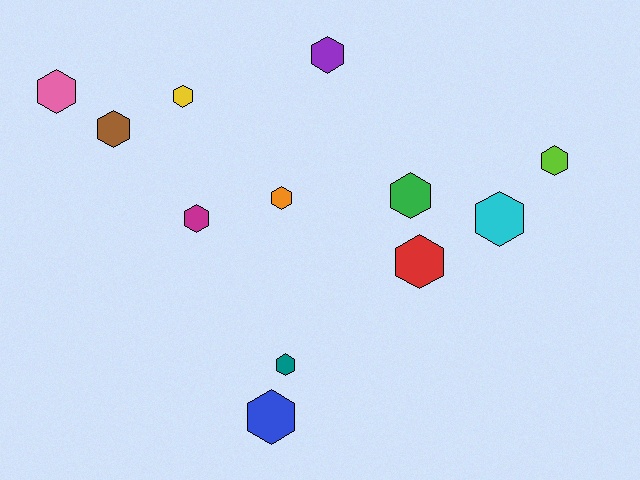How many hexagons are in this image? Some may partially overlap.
There are 12 hexagons.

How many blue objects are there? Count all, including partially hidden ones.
There is 1 blue object.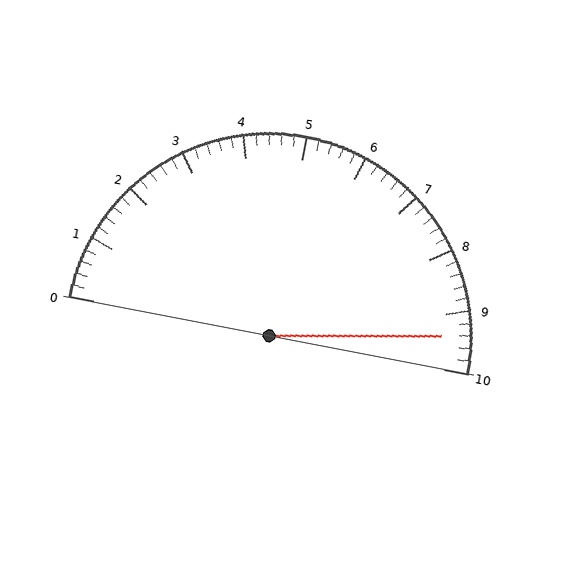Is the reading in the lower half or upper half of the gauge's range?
The reading is in the upper half of the range (0 to 10).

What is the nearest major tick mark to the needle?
The nearest major tick mark is 9.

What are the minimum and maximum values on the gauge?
The gauge ranges from 0 to 10.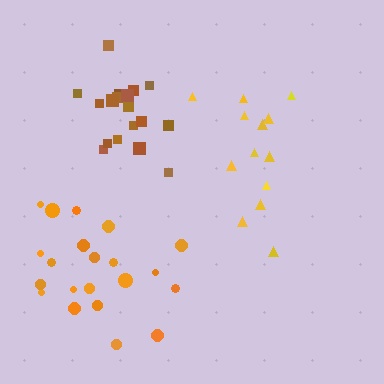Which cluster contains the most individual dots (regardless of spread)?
Orange (21).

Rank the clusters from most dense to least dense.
brown, yellow, orange.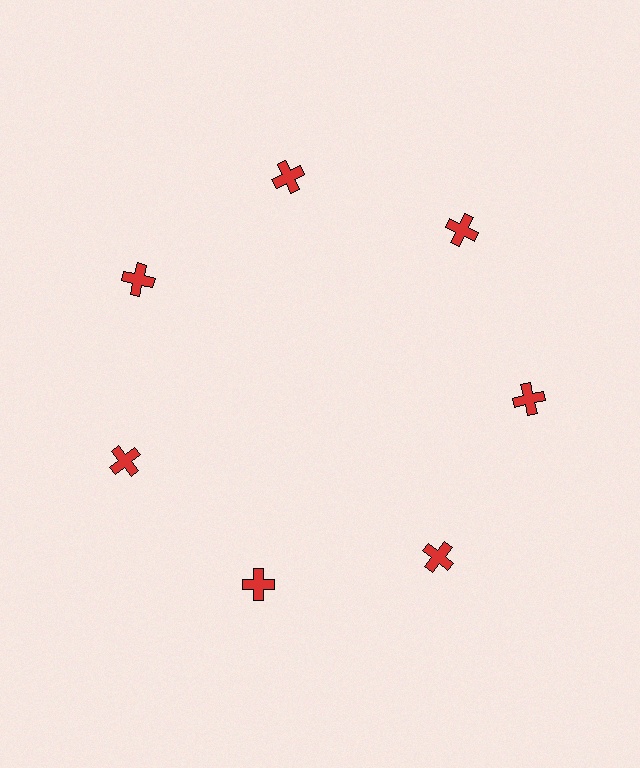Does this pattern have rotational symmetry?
Yes, this pattern has 7-fold rotational symmetry. It looks the same after rotating 51 degrees around the center.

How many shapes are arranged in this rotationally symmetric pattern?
There are 7 shapes, arranged in 7 groups of 1.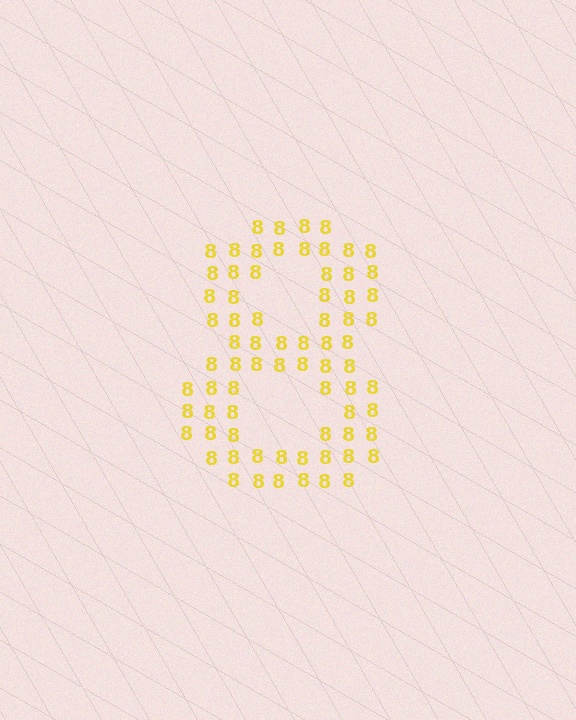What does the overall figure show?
The overall figure shows the digit 8.